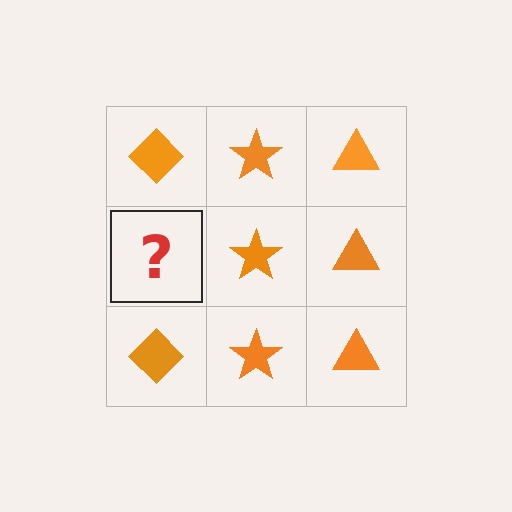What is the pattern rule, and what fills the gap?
The rule is that each column has a consistent shape. The gap should be filled with an orange diamond.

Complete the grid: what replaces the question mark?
The question mark should be replaced with an orange diamond.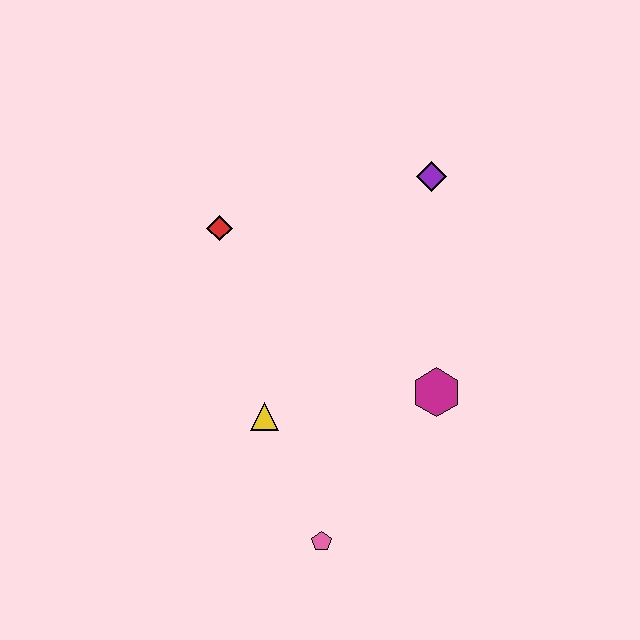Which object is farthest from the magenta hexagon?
The red diamond is farthest from the magenta hexagon.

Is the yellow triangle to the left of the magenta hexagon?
Yes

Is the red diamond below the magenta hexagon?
No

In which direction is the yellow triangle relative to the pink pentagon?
The yellow triangle is above the pink pentagon.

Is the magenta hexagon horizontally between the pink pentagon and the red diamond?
No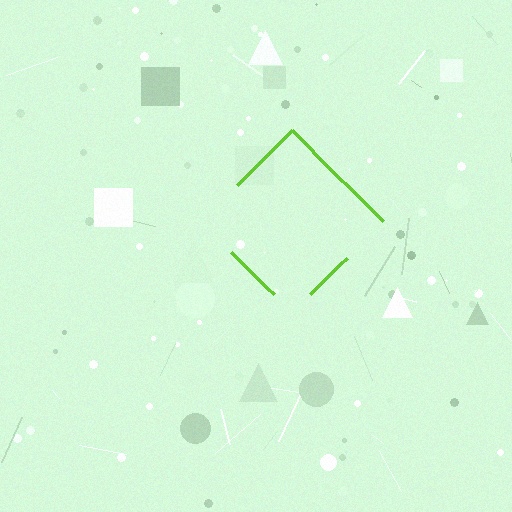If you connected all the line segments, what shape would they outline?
They would outline a diamond.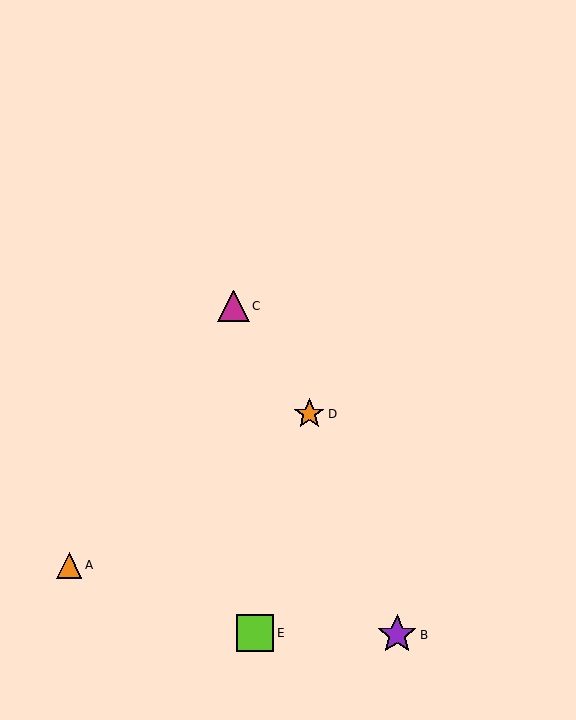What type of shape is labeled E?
Shape E is a lime square.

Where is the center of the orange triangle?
The center of the orange triangle is at (69, 565).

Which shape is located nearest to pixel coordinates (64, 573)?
The orange triangle (labeled A) at (69, 565) is nearest to that location.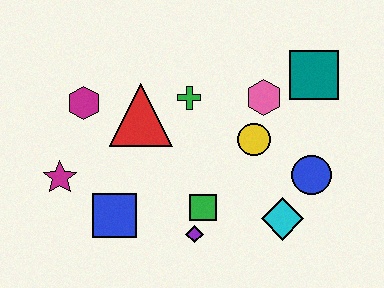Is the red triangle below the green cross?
Yes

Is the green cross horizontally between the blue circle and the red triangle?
Yes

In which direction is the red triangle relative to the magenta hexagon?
The red triangle is to the right of the magenta hexagon.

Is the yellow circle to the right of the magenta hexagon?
Yes